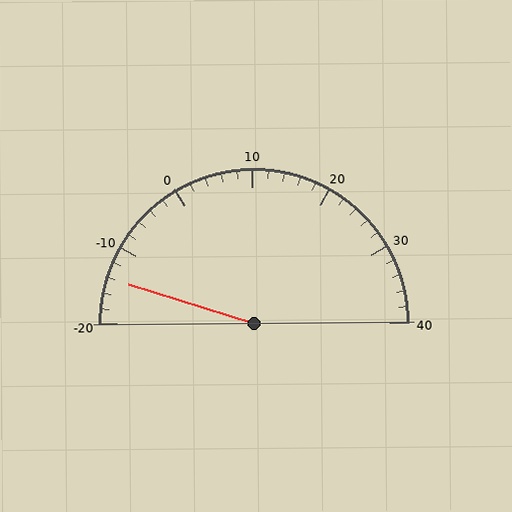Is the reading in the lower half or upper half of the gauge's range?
The reading is in the lower half of the range (-20 to 40).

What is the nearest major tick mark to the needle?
The nearest major tick mark is -10.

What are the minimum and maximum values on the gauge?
The gauge ranges from -20 to 40.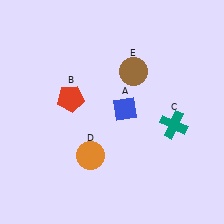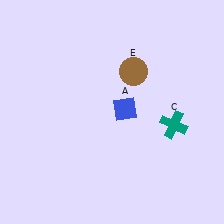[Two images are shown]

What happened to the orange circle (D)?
The orange circle (D) was removed in Image 2. It was in the bottom-left area of Image 1.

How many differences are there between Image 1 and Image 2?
There are 2 differences between the two images.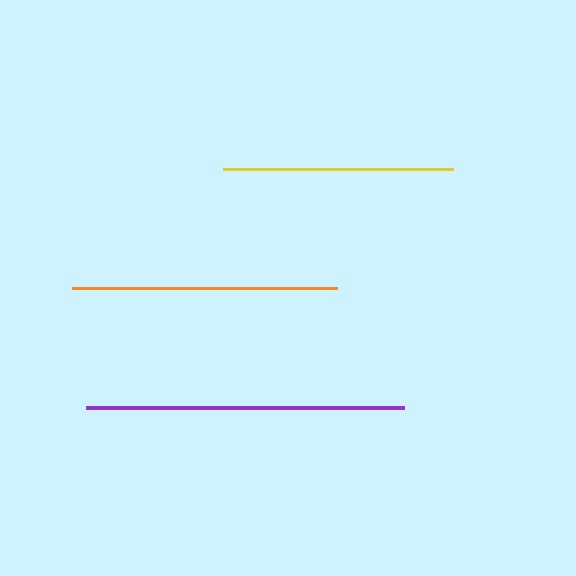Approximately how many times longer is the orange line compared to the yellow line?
The orange line is approximately 1.2 times the length of the yellow line.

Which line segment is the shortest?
The yellow line is the shortest at approximately 230 pixels.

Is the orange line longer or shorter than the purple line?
The purple line is longer than the orange line.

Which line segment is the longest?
The purple line is the longest at approximately 319 pixels.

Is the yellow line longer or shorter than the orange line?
The orange line is longer than the yellow line.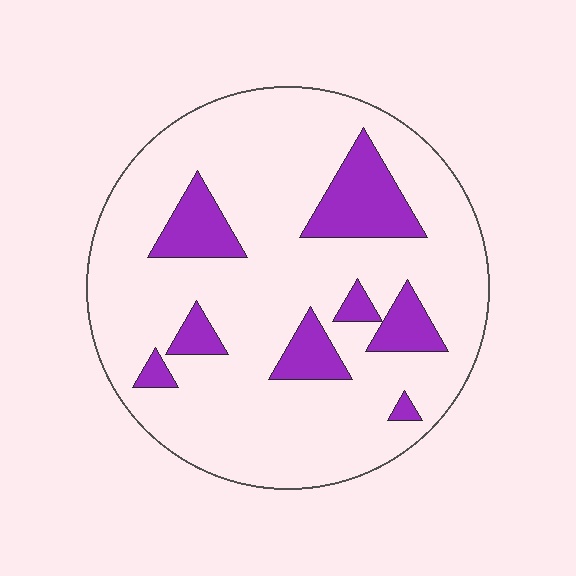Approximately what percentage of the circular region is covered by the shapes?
Approximately 20%.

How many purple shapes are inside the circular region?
8.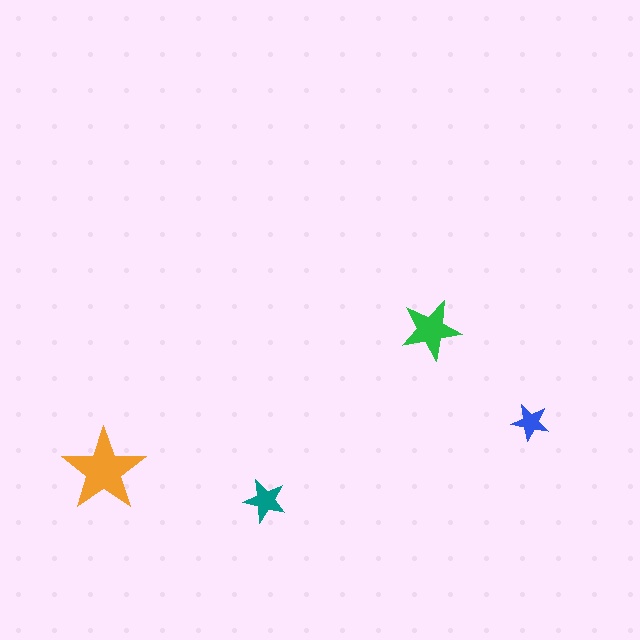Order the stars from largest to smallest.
the orange one, the green one, the teal one, the blue one.